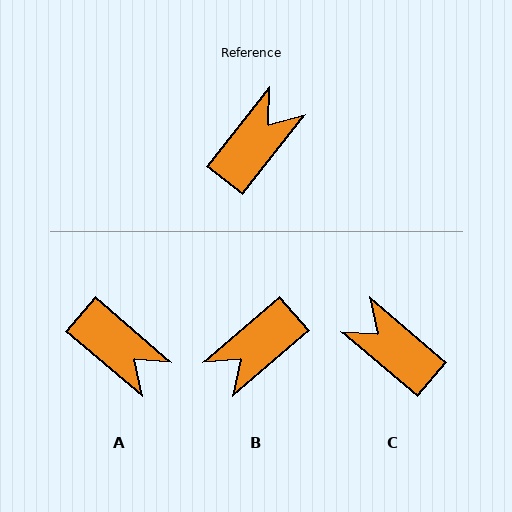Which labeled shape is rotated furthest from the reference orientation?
B, about 169 degrees away.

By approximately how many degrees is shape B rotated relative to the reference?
Approximately 169 degrees counter-clockwise.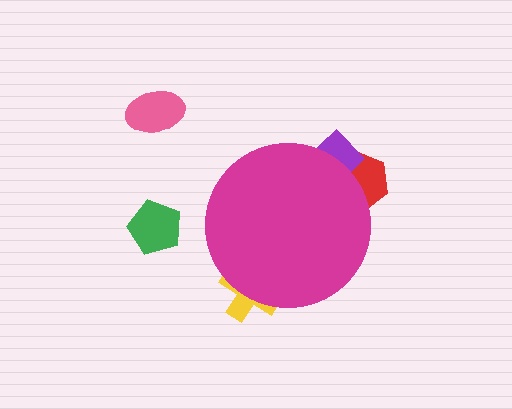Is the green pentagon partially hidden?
No, the green pentagon is fully visible.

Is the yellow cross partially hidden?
Yes, the yellow cross is partially hidden behind the magenta circle.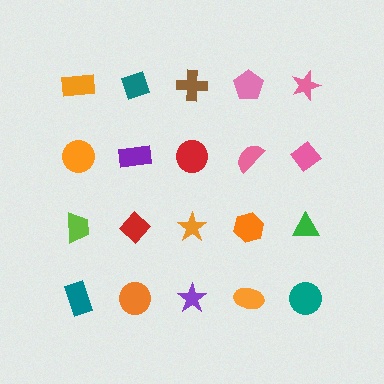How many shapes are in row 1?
5 shapes.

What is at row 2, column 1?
An orange circle.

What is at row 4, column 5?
A teal circle.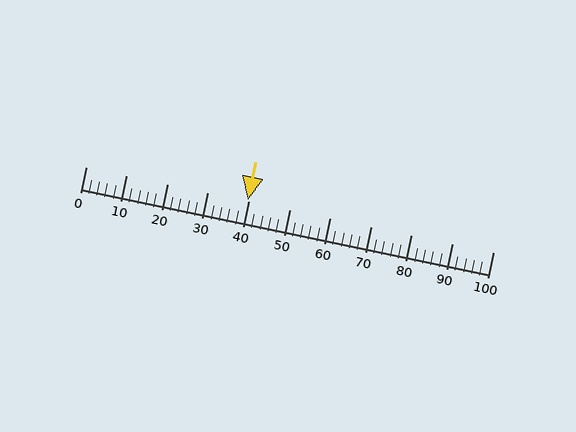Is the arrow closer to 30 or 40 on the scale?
The arrow is closer to 40.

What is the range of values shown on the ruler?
The ruler shows values from 0 to 100.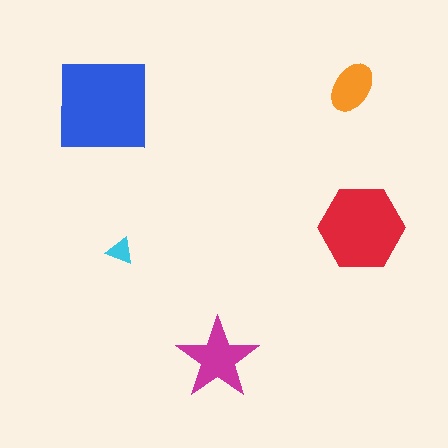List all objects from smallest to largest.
The cyan triangle, the orange ellipse, the magenta star, the red hexagon, the blue square.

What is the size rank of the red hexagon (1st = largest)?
2nd.